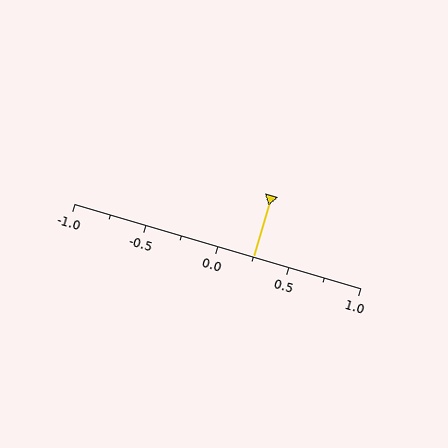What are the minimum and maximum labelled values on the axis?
The axis runs from -1.0 to 1.0.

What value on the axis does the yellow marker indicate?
The marker indicates approximately 0.25.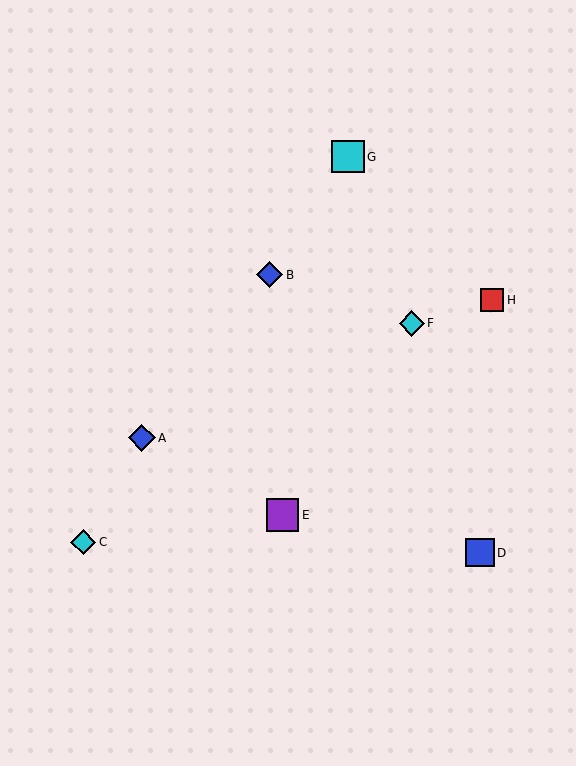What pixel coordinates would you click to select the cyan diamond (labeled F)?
Click at (412, 323) to select the cyan diamond F.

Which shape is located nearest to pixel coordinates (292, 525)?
The purple square (labeled E) at (283, 515) is nearest to that location.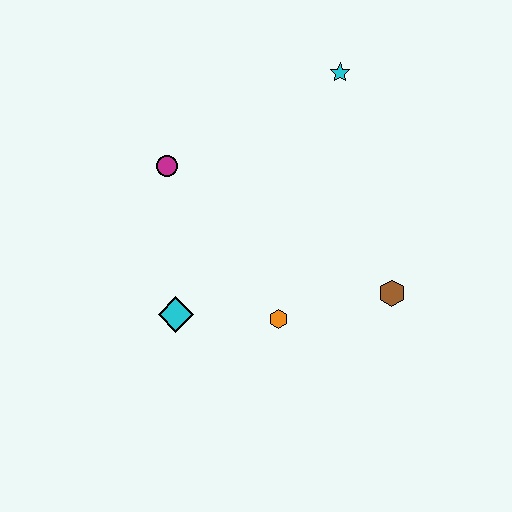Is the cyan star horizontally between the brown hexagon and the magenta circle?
Yes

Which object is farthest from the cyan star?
The cyan diamond is farthest from the cyan star.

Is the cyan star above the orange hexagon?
Yes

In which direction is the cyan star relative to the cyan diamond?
The cyan star is above the cyan diamond.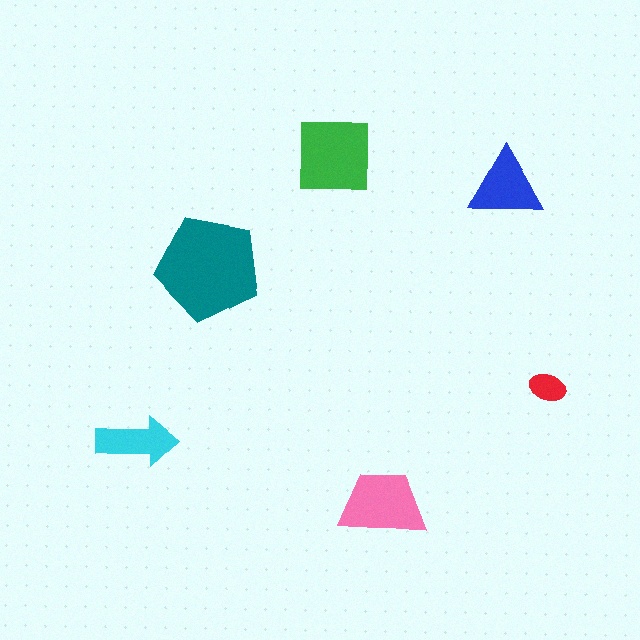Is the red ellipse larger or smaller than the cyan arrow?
Smaller.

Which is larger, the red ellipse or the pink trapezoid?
The pink trapezoid.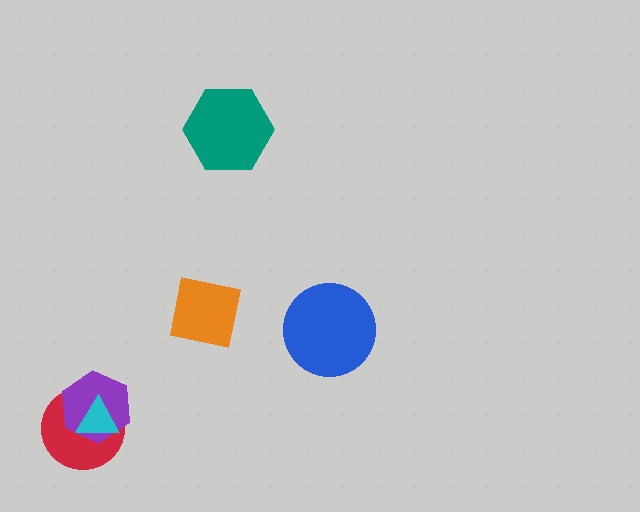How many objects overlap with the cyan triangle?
2 objects overlap with the cyan triangle.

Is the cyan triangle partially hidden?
No, no other shape covers it.